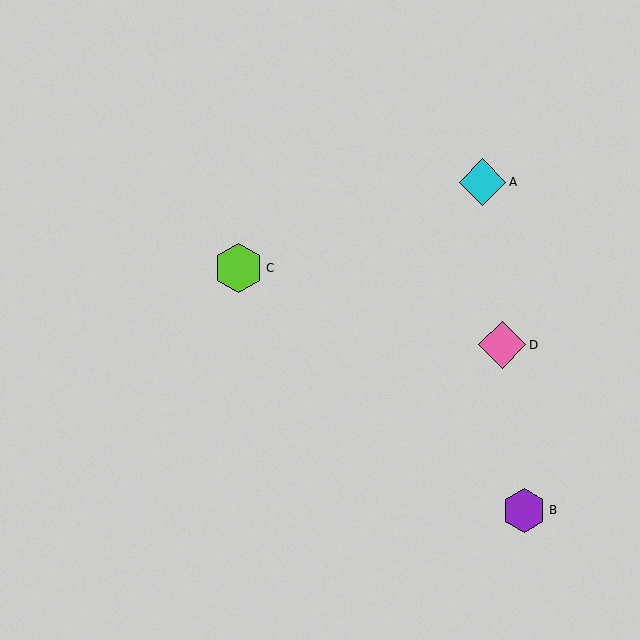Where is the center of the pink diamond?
The center of the pink diamond is at (502, 345).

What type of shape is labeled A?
Shape A is a cyan diamond.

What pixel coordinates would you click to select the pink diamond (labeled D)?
Click at (502, 345) to select the pink diamond D.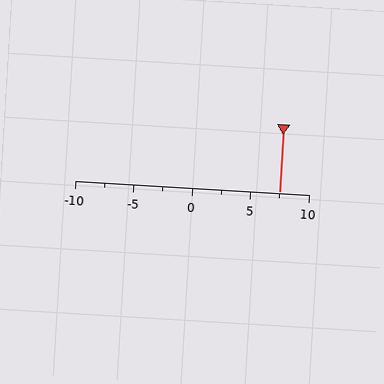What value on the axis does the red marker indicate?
The marker indicates approximately 7.5.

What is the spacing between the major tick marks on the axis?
The major ticks are spaced 5 apart.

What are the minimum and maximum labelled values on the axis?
The axis runs from -10 to 10.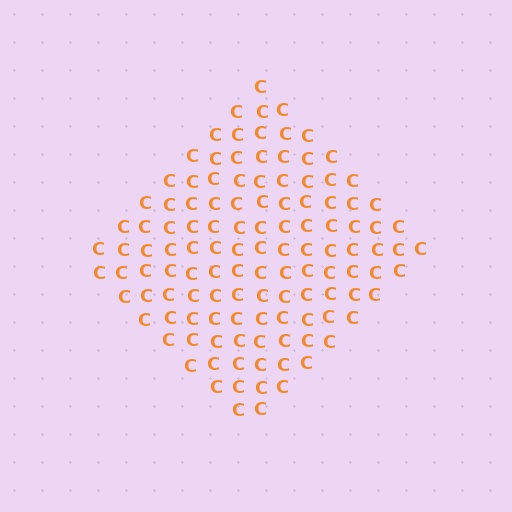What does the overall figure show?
The overall figure shows a diamond.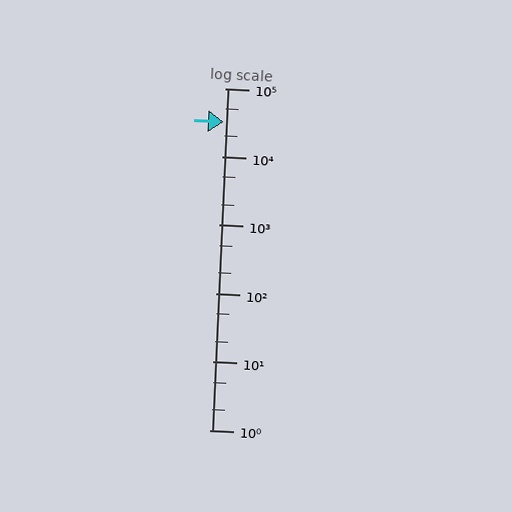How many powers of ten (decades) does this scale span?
The scale spans 5 decades, from 1 to 100000.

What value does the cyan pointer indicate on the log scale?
The pointer indicates approximately 32000.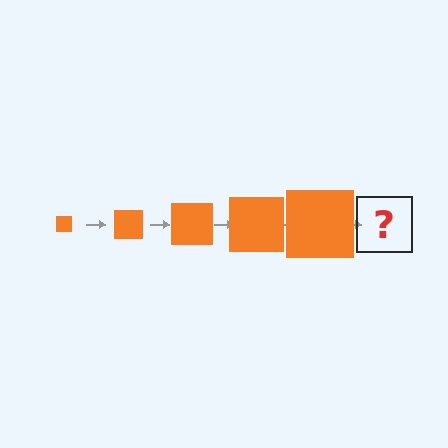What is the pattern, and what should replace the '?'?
The pattern is that the square gets progressively larger each step. The '?' should be an orange square, larger than the previous one.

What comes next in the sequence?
The next element should be an orange square, larger than the previous one.